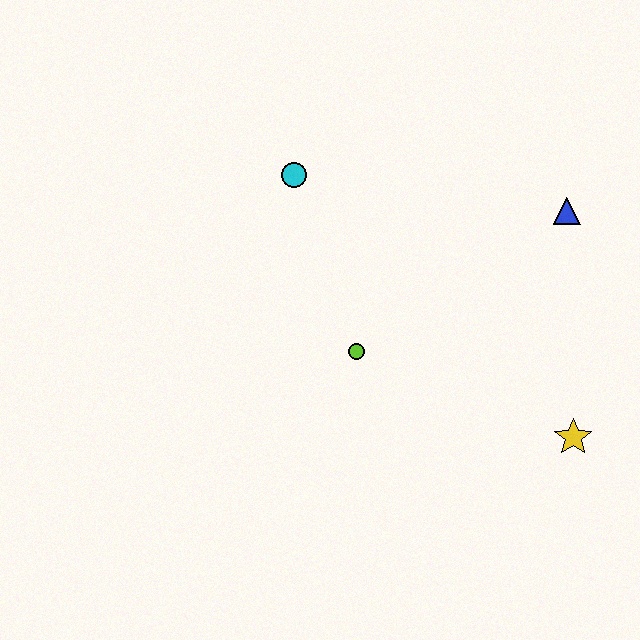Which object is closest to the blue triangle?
The yellow star is closest to the blue triangle.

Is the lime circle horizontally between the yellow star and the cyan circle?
Yes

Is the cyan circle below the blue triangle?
No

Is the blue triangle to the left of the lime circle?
No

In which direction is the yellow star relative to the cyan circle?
The yellow star is to the right of the cyan circle.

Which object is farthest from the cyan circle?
The yellow star is farthest from the cyan circle.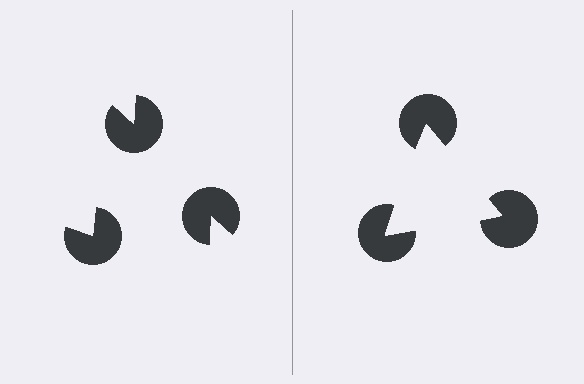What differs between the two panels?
The pac-man discs are positioned identically on both sides; only the wedge orientations differ. On the right they align to a triangle; on the left they are misaligned.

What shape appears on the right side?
An illusory triangle.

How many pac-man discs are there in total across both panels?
6 — 3 on each side.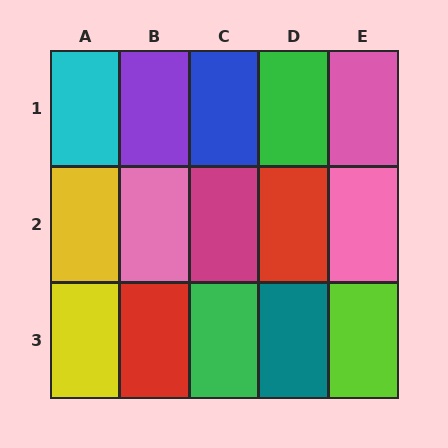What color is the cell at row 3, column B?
Red.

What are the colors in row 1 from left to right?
Cyan, purple, blue, green, pink.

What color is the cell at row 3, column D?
Teal.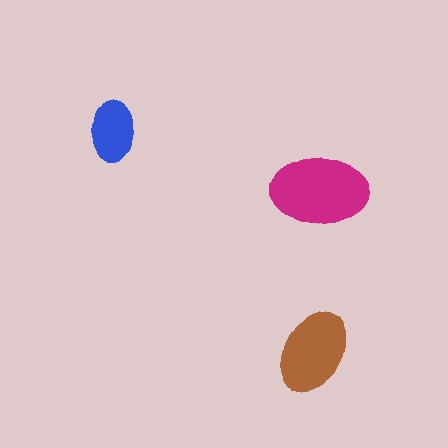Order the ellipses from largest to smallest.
the magenta one, the brown one, the blue one.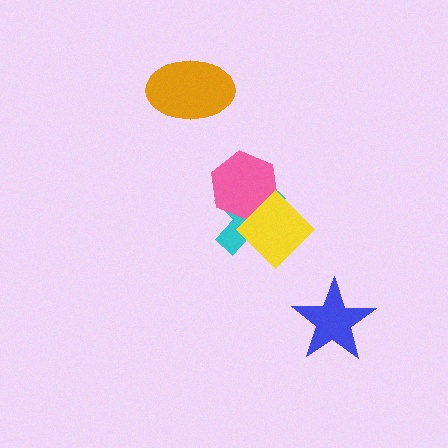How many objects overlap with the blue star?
0 objects overlap with the blue star.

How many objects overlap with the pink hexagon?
2 objects overlap with the pink hexagon.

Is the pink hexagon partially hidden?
Yes, it is partially covered by another shape.